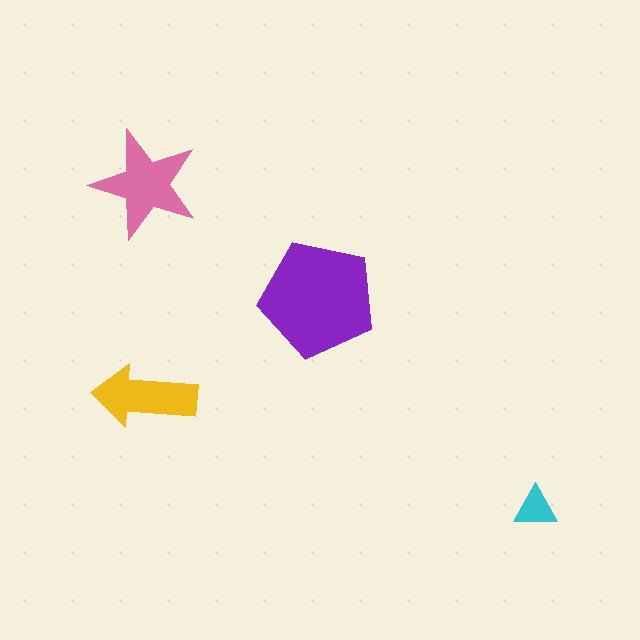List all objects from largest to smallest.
The purple pentagon, the pink star, the yellow arrow, the cyan triangle.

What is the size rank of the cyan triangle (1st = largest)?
4th.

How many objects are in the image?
There are 4 objects in the image.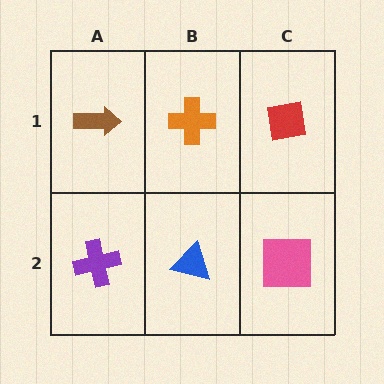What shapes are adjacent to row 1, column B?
A blue triangle (row 2, column B), a brown arrow (row 1, column A), a red square (row 1, column C).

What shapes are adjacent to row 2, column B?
An orange cross (row 1, column B), a purple cross (row 2, column A), a pink square (row 2, column C).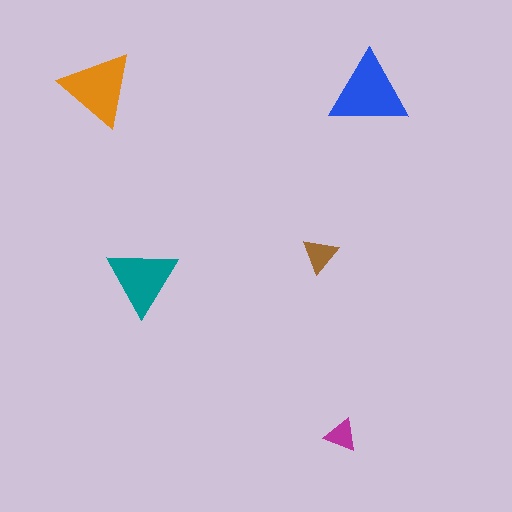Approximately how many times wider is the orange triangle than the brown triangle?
About 2 times wider.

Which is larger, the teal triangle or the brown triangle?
The teal one.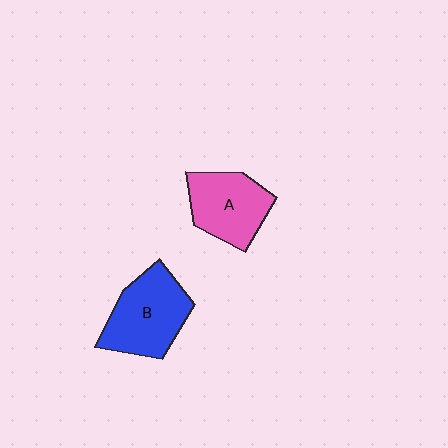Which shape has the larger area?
Shape B (blue).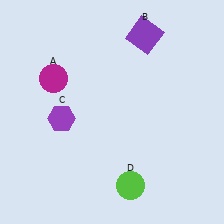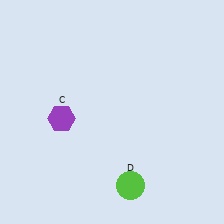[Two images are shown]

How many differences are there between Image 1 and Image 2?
There are 2 differences between the two images.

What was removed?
The purple square (B), the magenta circle (A) were removed in Image 2.